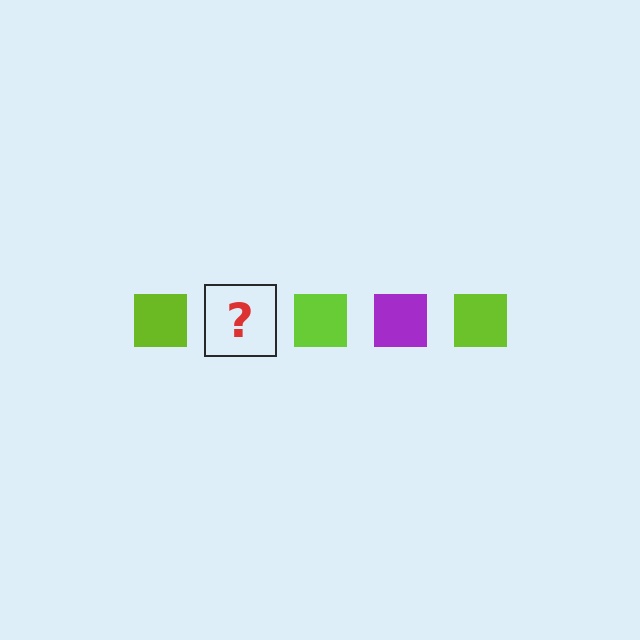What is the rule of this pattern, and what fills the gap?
The rule is that the pattern cycles through lime, purple squares. The gap should be filled with a purple square.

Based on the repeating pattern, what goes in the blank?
The blank should be a purple square.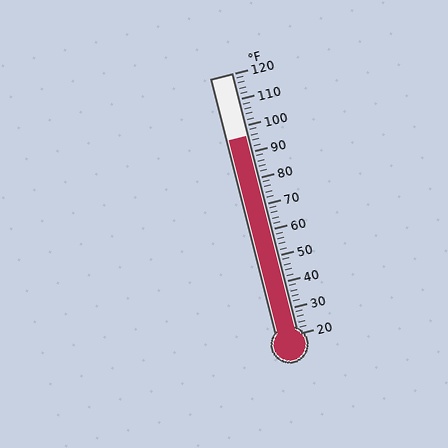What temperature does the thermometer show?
The thermometer shows approximately 96°F.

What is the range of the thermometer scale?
The thermometer scale ranges from 20°F to 120°F.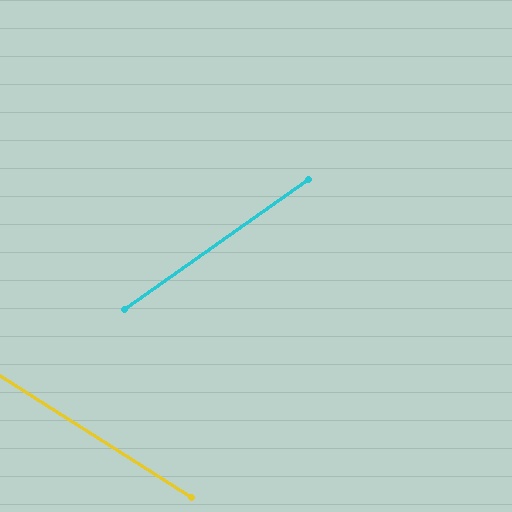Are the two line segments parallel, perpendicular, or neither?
Neither parallel nor perpendicular — they differ by about 67°.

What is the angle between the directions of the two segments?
Approximately 67 degrees.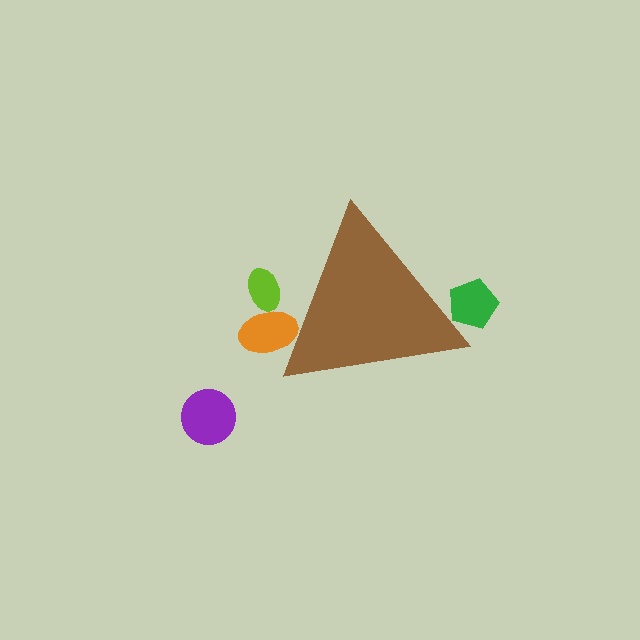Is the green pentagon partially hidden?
Yes, the green pentagon is partially hidden behind the brown triangle.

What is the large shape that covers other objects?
A brown triangle.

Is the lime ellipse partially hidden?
Yes, the lime ellipse is partially hidden behind the brown triangle.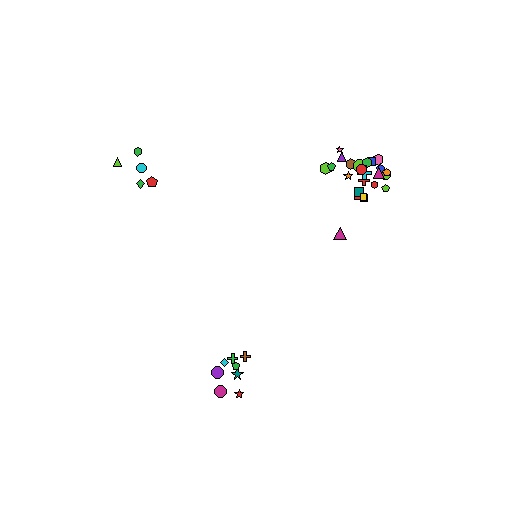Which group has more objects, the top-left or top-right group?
The top-right group.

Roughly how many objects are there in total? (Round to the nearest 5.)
Roughly 40 objects in total.